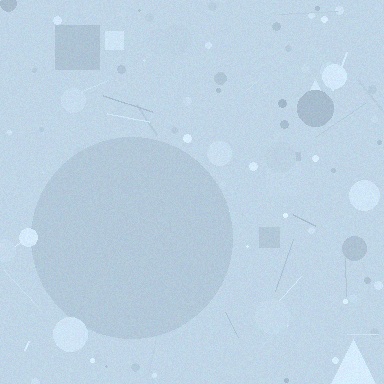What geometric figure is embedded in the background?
A circle is embedded in the background.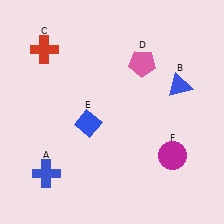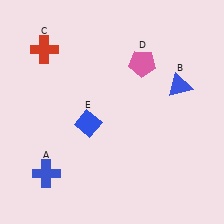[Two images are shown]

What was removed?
The magenta circle (F) was removed in Image 2.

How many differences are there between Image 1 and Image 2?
There is 1 difference between the two images.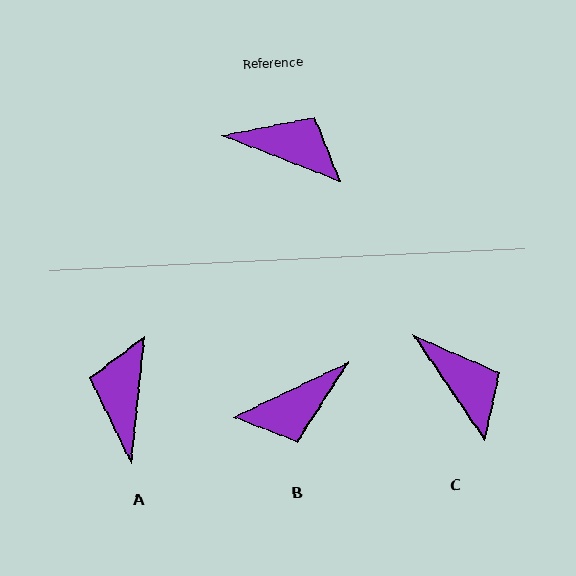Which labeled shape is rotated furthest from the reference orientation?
B, about 133 degrees away.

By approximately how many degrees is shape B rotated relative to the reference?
Approximately 133 degrees clockwise.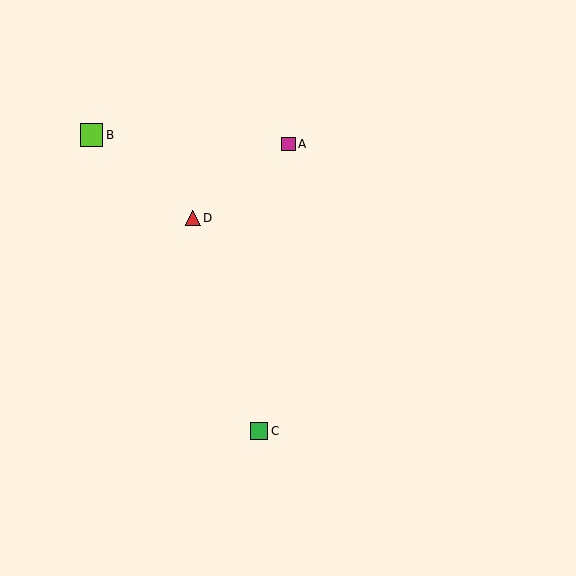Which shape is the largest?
The lime square (labeled B) is the largest.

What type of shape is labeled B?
Shape B is a lime square.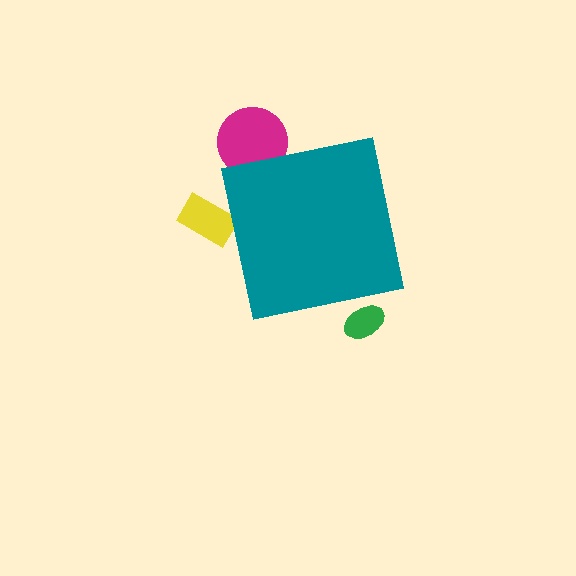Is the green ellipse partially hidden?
Yes, the green ellipse is partially hidden behind the teal square.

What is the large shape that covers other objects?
A teal square.